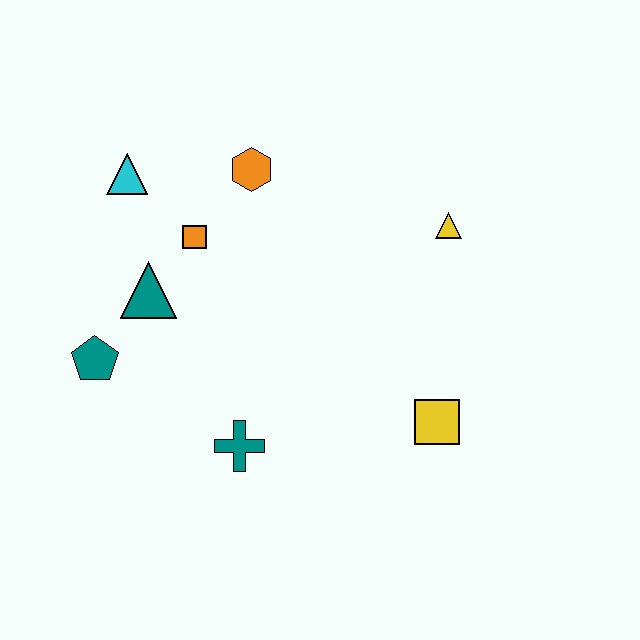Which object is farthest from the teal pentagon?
The yellow triangle is farthest from the teal pentagon.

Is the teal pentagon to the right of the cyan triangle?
No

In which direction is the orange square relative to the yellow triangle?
The orange square is to the left of the yellow triangle.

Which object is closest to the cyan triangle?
The orange square is closest to the cyan triangle.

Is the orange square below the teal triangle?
No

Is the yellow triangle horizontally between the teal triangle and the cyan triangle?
No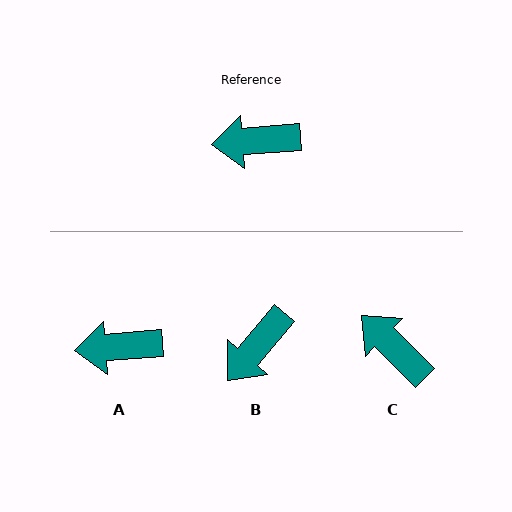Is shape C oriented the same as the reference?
No, it is off by about 49 degrees.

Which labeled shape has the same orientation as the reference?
A.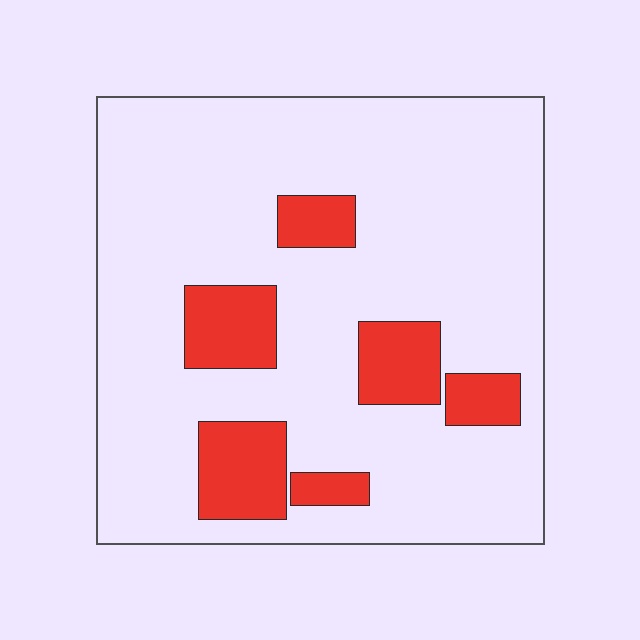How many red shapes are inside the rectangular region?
6.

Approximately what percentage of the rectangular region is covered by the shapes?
Approximately 15%.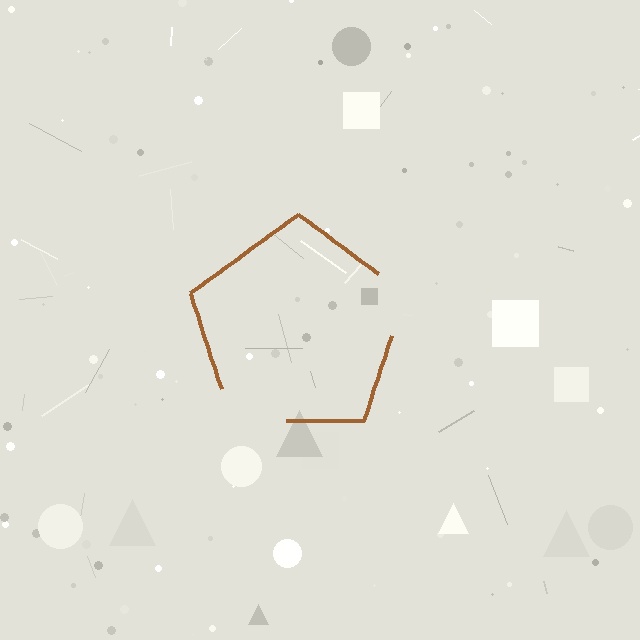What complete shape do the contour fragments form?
The contour fragments form a pentagon.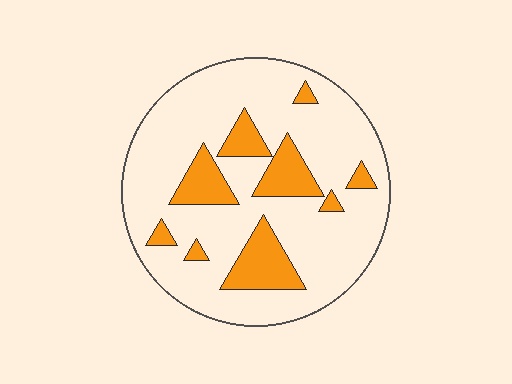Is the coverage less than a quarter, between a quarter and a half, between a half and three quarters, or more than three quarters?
Less than a quarter.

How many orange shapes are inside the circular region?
9.